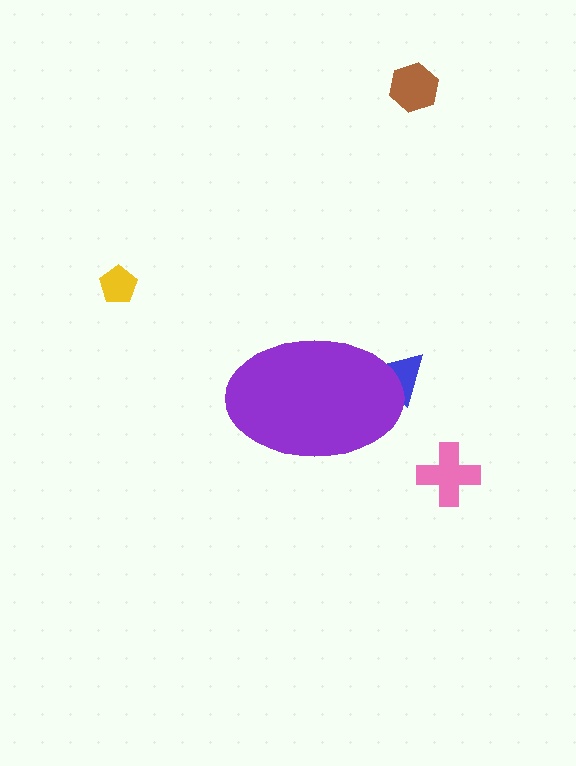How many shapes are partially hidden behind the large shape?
1 shape is partially hidden.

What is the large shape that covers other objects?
A purple ellipse.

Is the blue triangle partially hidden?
Yes, the blue triangle is partially hidden behind the purple ellipse.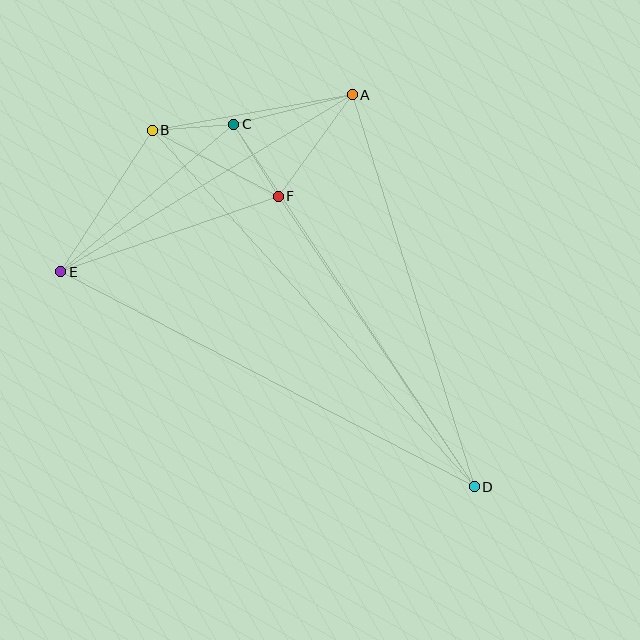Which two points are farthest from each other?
Points B and D are farthest from each other.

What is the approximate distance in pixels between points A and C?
The distance between A and C is approximately 122 pixels.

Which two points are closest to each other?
Points B and C are closest to each other.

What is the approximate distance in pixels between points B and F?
The distance between B and F is approximately 142 pixels.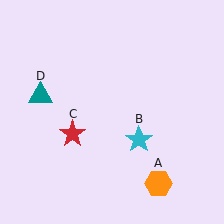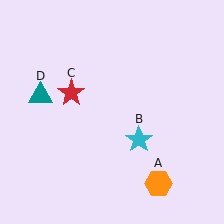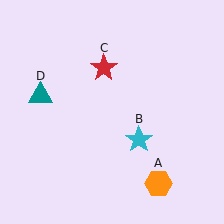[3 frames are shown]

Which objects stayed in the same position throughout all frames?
Orange hexagon (object A) and cyan star (object B) and teal triangle (object D) remained stationary.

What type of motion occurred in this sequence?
The red star (object C) rotated clockwise around the center of the scene.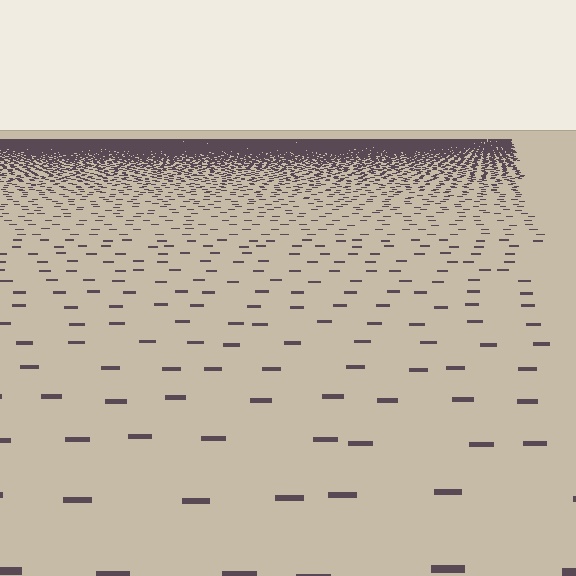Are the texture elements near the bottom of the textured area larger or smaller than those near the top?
Larger. Near the bottom, elements are closer to the viewer and appear at a bigger on-screen size.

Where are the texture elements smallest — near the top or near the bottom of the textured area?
Near the top.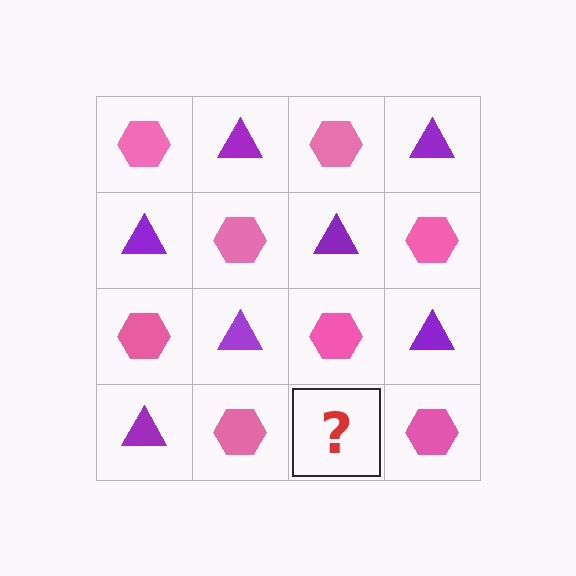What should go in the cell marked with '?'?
The missing cell should contain a purple triangle.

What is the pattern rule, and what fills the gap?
The rule is that it alternates pink hexagon and purple triangle in a checkerboard pattern. The gap should be filled with a purple triangle.